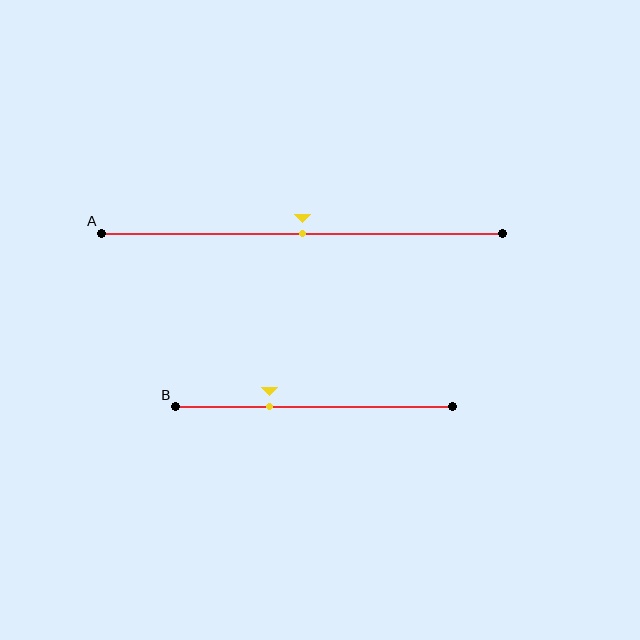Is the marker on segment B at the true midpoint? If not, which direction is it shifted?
No, the marker on segment B is shifted to the left by about 16% of the segment length.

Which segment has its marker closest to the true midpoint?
Segment A has its marker closest to the true midpoint.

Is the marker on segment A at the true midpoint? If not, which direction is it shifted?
Yes, the marker on segment A is at the true midpoint.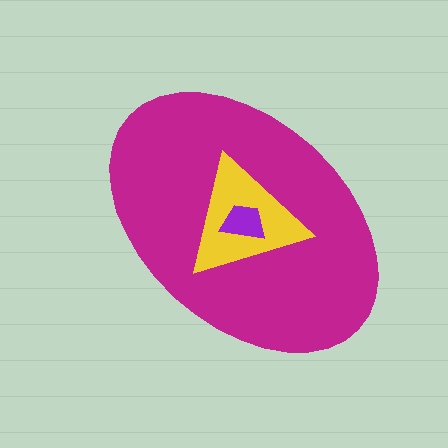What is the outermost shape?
The magenta ellipse.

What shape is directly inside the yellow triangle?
The purple trapezoid.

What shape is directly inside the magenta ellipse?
The yellow triangle.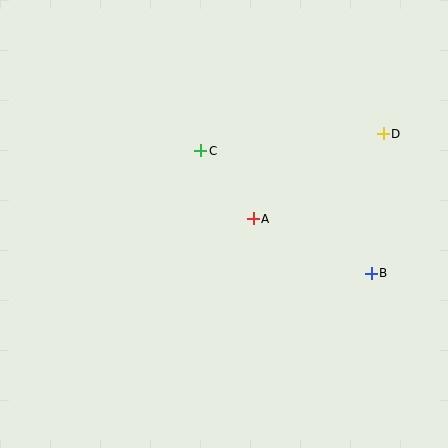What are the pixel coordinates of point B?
Point B is at (371, 273).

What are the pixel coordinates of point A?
Point A is at (253, 219).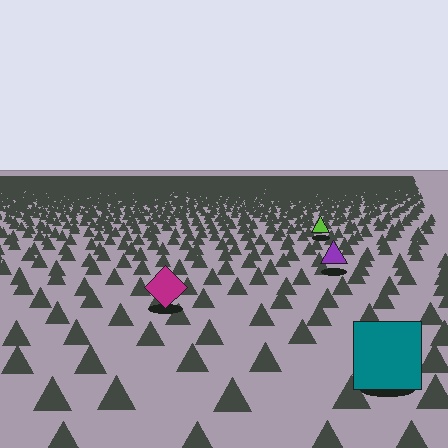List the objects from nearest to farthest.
From nearest to farthest: the teal square, the magenta diamond, the purple triangle, the lime triangle.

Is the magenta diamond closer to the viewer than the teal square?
No. The teal square is closer — you can tell from the texture gradient: the ground texture is coarser near it.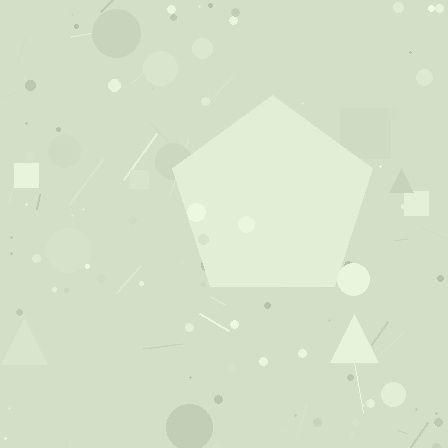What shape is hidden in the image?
A pentagon is hidden in the image.